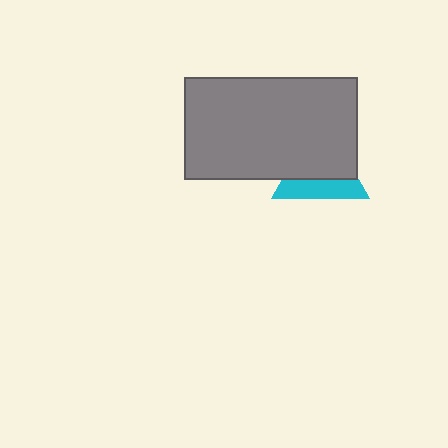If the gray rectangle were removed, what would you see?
You would see the complete cyan triangle.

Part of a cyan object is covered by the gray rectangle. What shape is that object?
It is a triangle.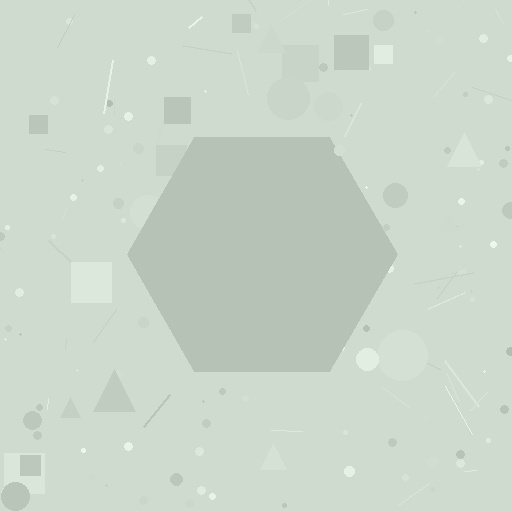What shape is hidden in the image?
A hexagon is hidden in the image.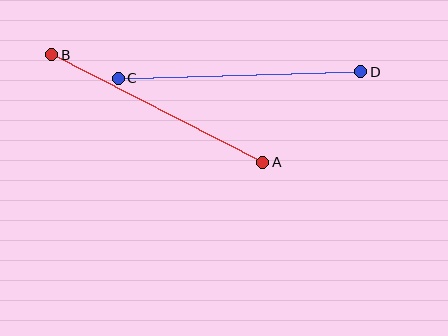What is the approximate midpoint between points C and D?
The midpoint is at approximately (239, 75) pixels.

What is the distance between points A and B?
The distance is approximately 237 pixels.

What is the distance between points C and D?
The distance is approximately 242 pixels.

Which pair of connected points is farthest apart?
Points C and D are farthest apart.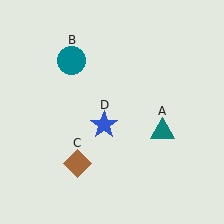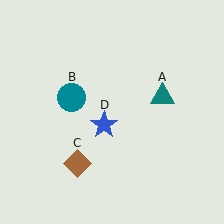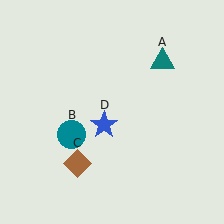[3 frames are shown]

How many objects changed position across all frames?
2 objects changed position: teal triangle (object A), teal circle (object B).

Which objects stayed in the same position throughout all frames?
Brown diamond (object C) and blue star (object D) remained stationary.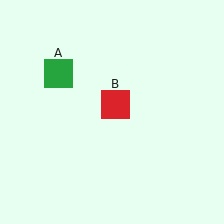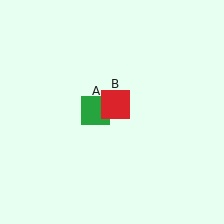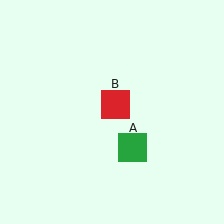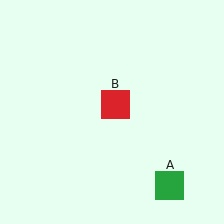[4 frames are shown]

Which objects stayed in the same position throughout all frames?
Red square (object B) remained stationary.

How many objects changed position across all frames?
1 object changed position: green square (object A).